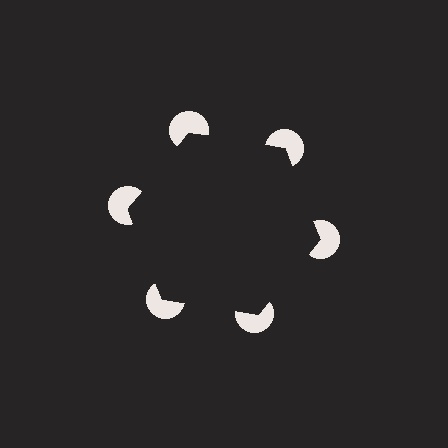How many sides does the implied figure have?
6 sides.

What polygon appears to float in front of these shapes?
An illusory hexagon — its edges are inferred from the aligned wedge cuts in the pac-man discs, not physically drawn.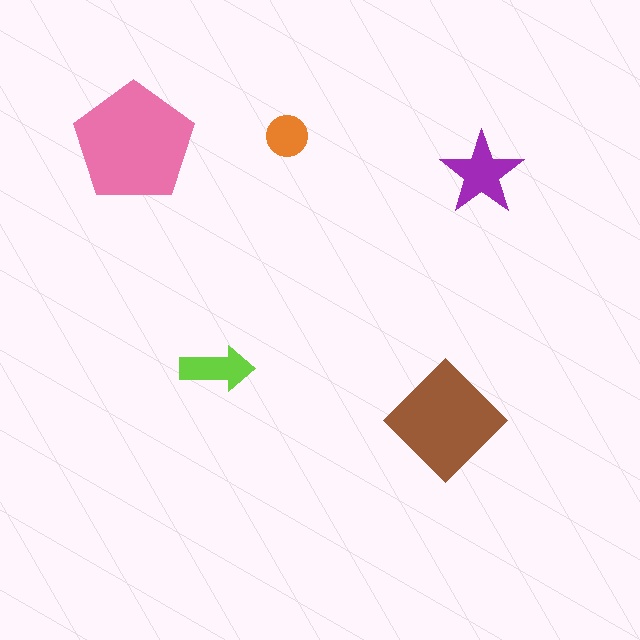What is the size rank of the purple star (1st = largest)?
3rd.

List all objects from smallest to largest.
The orange circle, the lime arrow, the purple star, the brown diamond, the pink pentagon.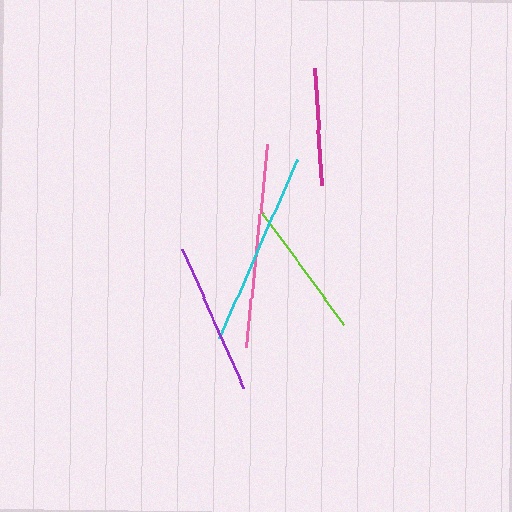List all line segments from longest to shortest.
From longest to shortest: pink, cyan, purple, lime, magenta.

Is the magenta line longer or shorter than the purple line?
The purple line is longer than the magenta line.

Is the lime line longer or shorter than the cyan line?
The cyan line is longer than the lime line.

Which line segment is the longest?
The pink line is the longest at approximately 204 pixels.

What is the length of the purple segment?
The purple segment is approximately 152 pixels long.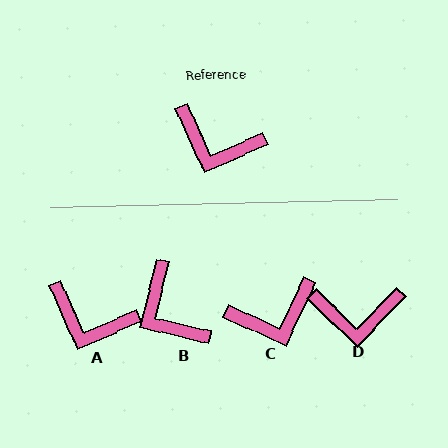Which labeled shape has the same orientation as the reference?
A.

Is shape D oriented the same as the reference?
No, it is off by about 22 degrees.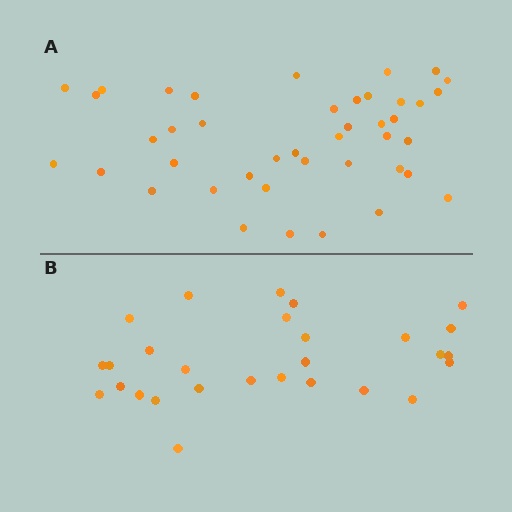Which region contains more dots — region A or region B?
Region A (the top region) has more dots.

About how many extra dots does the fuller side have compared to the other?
Region A has approximately 15 more dots than region B.